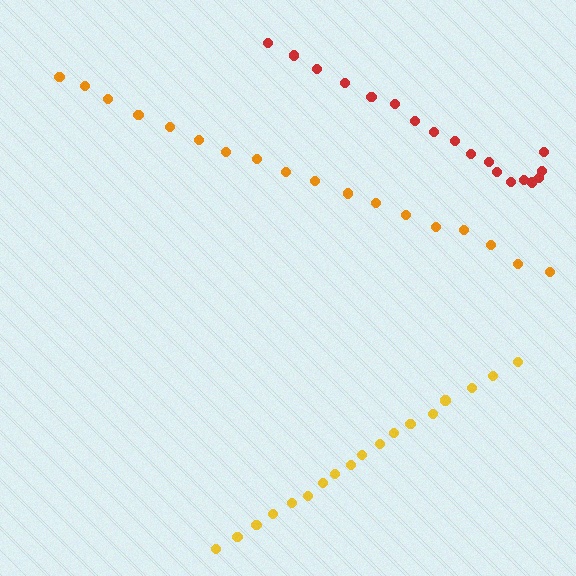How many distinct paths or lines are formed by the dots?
There are 3 distinct paths.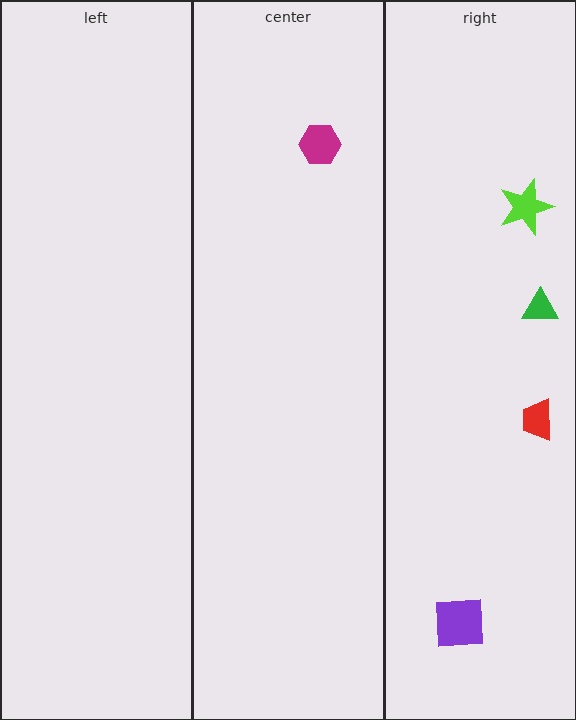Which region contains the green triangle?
The right region.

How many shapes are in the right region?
4.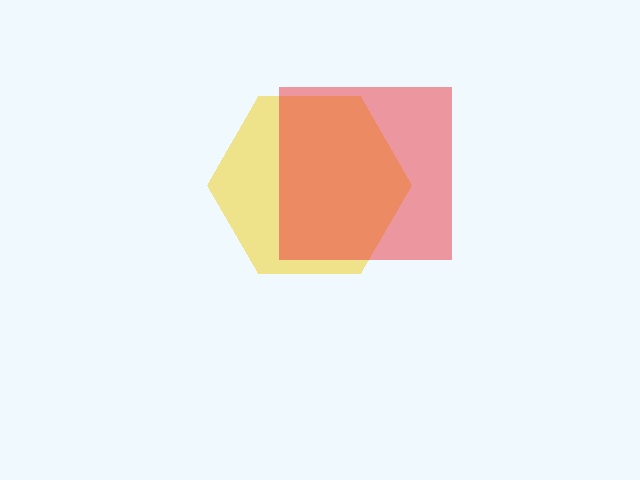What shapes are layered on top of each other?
The layered shapes are: a yellow hexagon, a red square.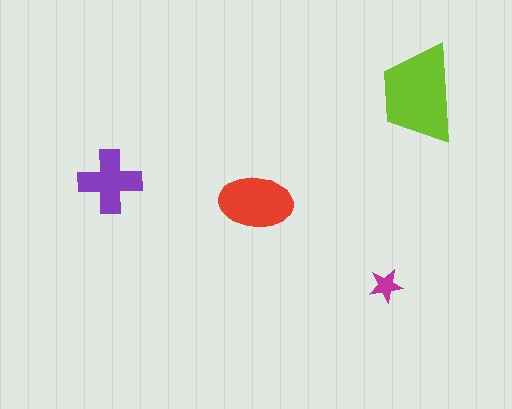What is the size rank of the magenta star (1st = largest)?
4th.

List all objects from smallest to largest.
The magenta star, the purple cross, the red ellipse, the lime trapezoid.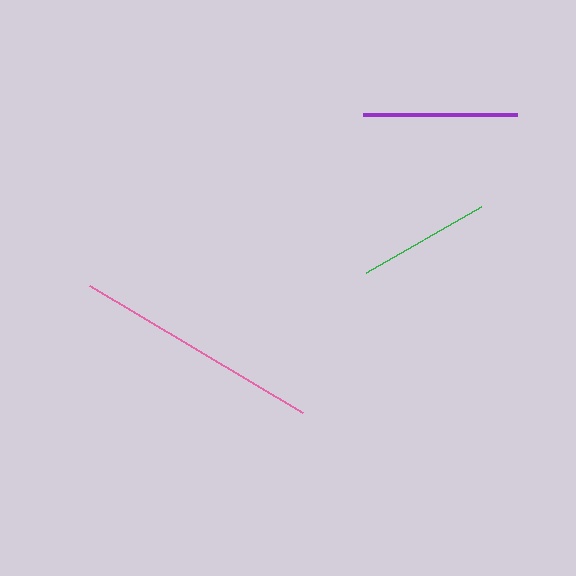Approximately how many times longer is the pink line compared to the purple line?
The pink line is approximately 1.6 times the length of the purple line.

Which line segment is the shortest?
The green line is the shortest at approximately 133 pixels.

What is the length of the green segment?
The green segment is approximately 133 pixels long.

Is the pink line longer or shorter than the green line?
The pink line is longer than the green line.